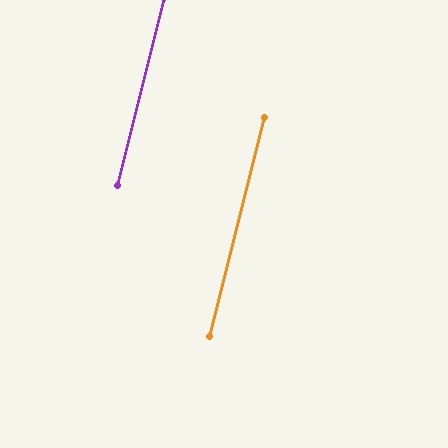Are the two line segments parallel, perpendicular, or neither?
Parallel — their directions differ by only 0.4°.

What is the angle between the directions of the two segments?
Approximately 0 degrees.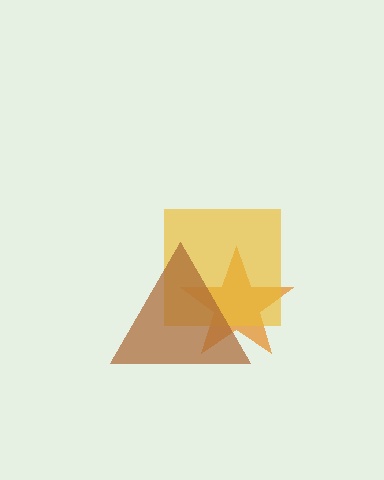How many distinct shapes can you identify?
There are 3 distinct shapes: an orange star, a yellow square, a brown triangle.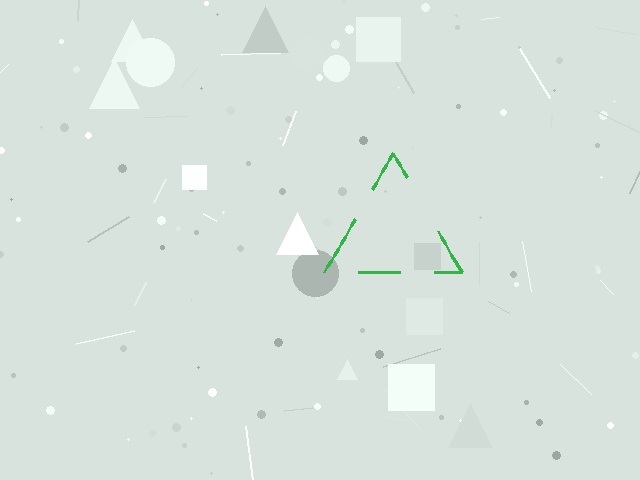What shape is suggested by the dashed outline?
The dashed outline suggests a triangle.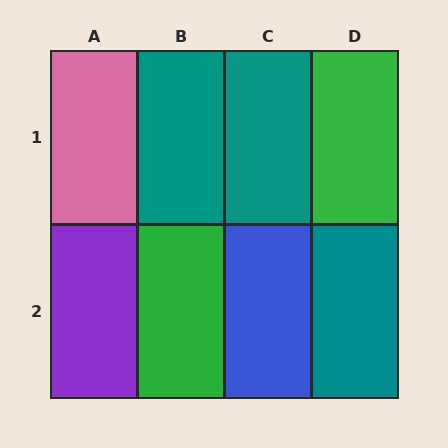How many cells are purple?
1 cell is purple.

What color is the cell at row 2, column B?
Green.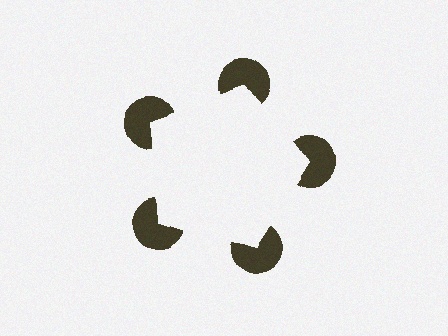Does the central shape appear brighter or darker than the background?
It typically appears slightly brighter than the background, even though no actual brightness change is drawn.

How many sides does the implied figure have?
5 sides.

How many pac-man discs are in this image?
There are 5 — one at each vertex of the illusory pentagon.